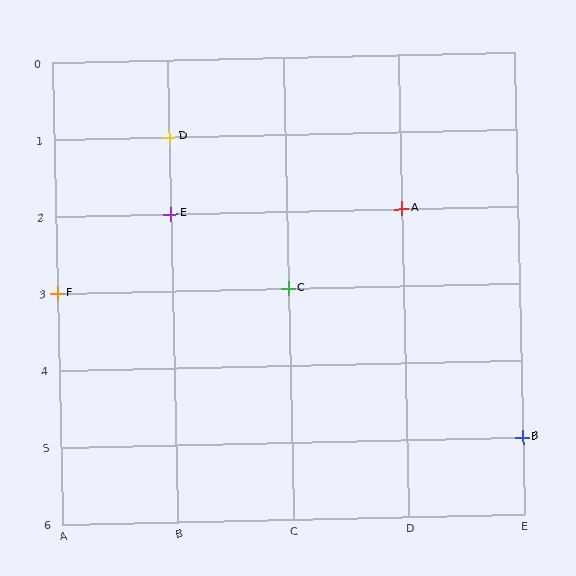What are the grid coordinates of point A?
Point A is at grid coordinates (D, 2).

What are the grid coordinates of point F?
Point F is at grid coordinates (A, 3).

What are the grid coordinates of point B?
Point B is at grid coordinates (E, 5).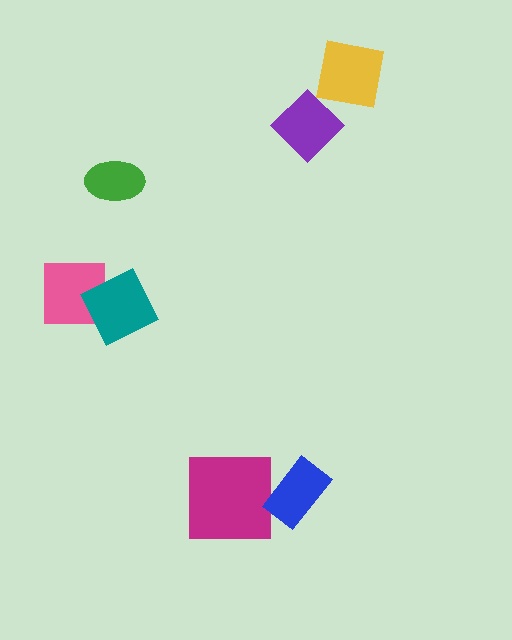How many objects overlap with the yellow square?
0 objects overlap with the yellow square.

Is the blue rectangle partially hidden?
No, no other shape covers it.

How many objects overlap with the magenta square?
0 objects overlap with the magenta square.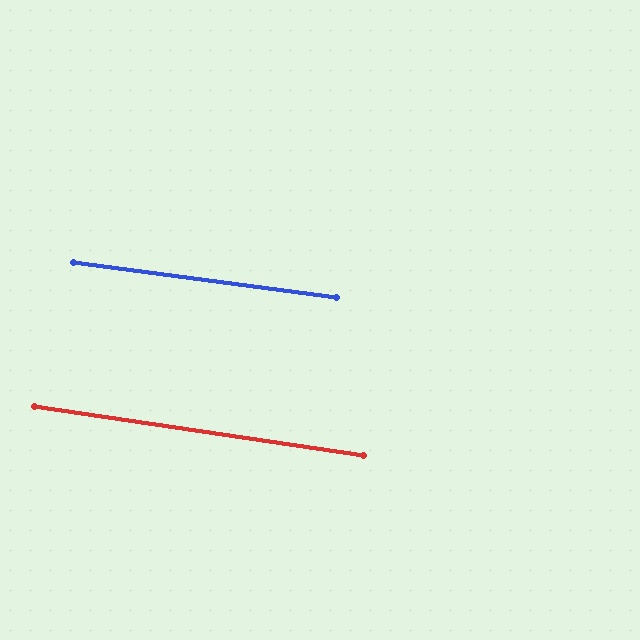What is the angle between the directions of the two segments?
Approximately 1 degree.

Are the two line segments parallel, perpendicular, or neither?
Parallel — their directions differ by only 0.8°.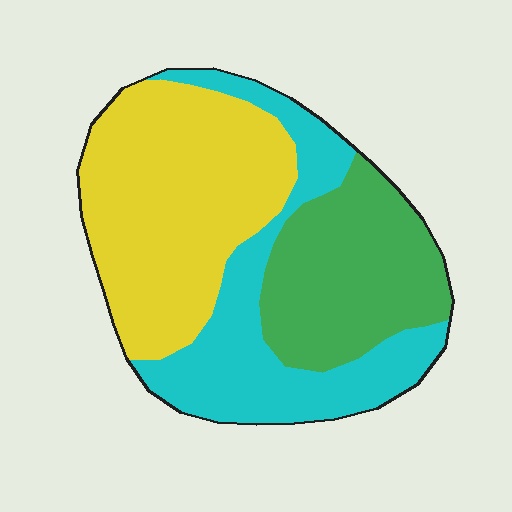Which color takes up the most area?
Yellow, at roughly 40%.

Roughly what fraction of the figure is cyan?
Cyan takes up about one third (1/3) of the figure.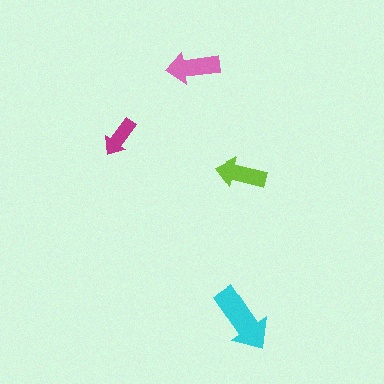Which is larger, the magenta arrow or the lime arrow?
The lime one.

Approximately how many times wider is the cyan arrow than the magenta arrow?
About 1.5 times wider.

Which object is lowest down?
The cyan arrow is bottommost.